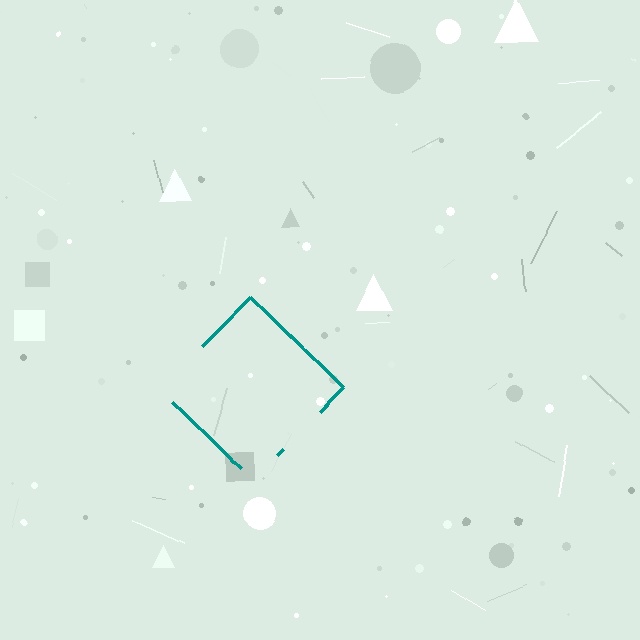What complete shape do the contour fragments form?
The contour fragments form a diamond.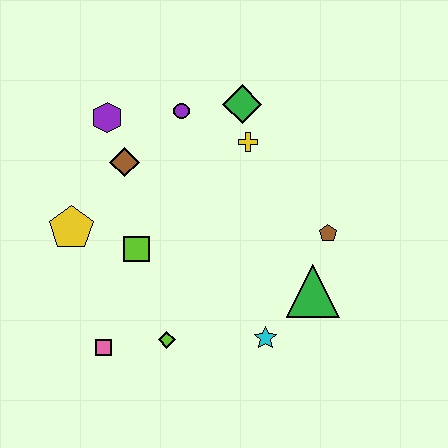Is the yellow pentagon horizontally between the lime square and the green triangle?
No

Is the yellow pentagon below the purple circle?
Yes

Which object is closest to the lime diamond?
The pink square is closest to the lime diamond.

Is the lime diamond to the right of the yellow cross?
No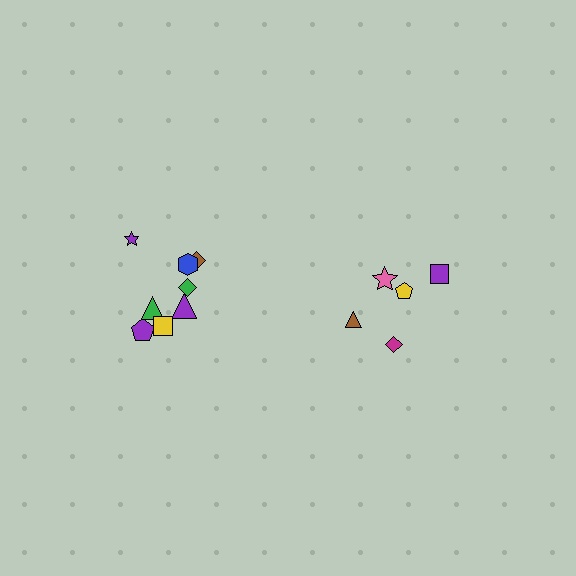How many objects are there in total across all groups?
There are 13 objects.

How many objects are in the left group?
There are 8 objects.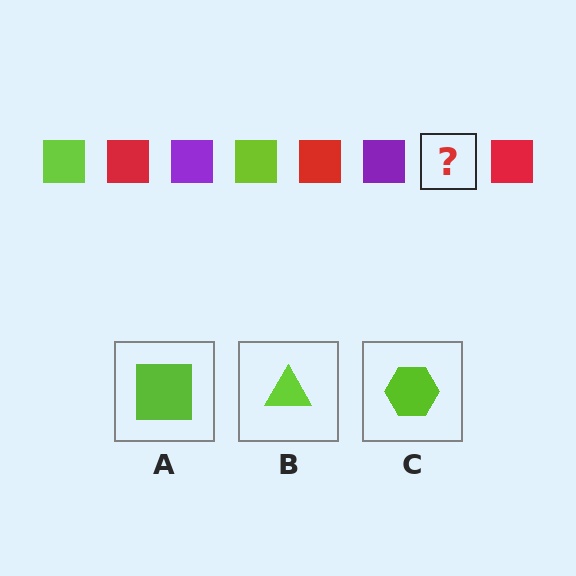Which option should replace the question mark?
Option A.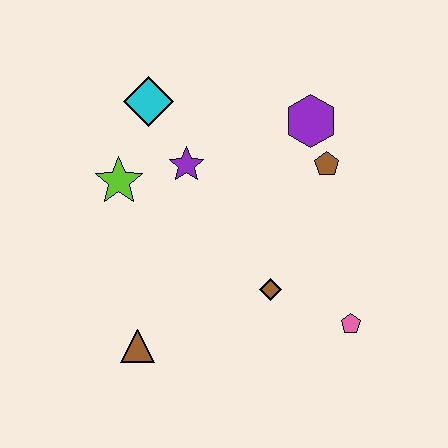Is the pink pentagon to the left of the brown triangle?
No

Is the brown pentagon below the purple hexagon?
Yes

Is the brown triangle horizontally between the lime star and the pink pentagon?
Yes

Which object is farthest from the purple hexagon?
The brown triangle is farthest from the purple hexagon.